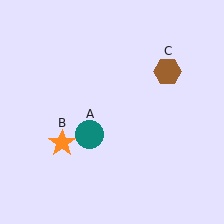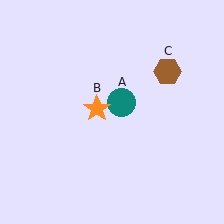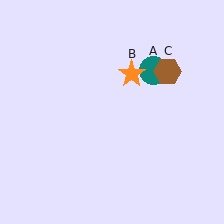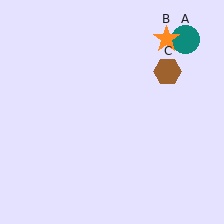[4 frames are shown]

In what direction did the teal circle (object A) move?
The teal circle (object A) moved up and to the right.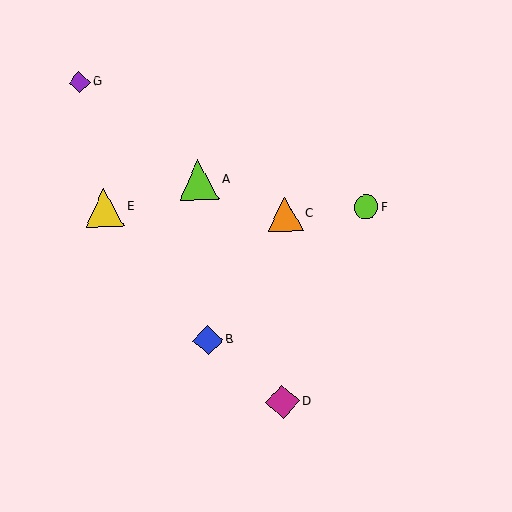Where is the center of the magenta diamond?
The center of the magenta diamond is at (283, 402).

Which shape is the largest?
The lime triangle (labeled A) is the largest.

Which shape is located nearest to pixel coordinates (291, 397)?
The magenta diamond (labeled D) at (283, 402) is nearest to that location.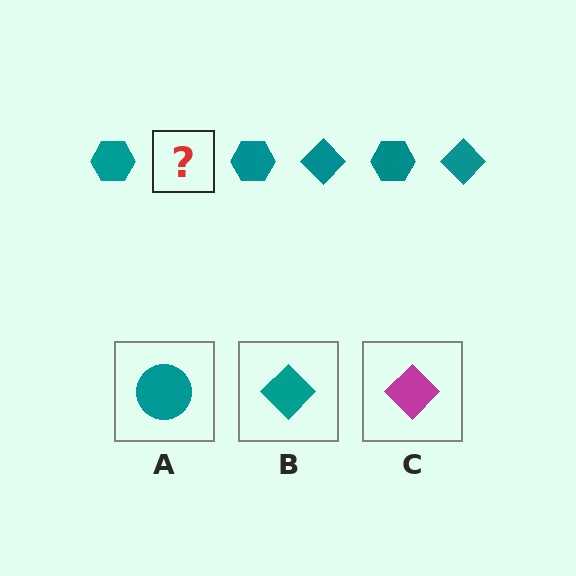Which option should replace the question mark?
Option B.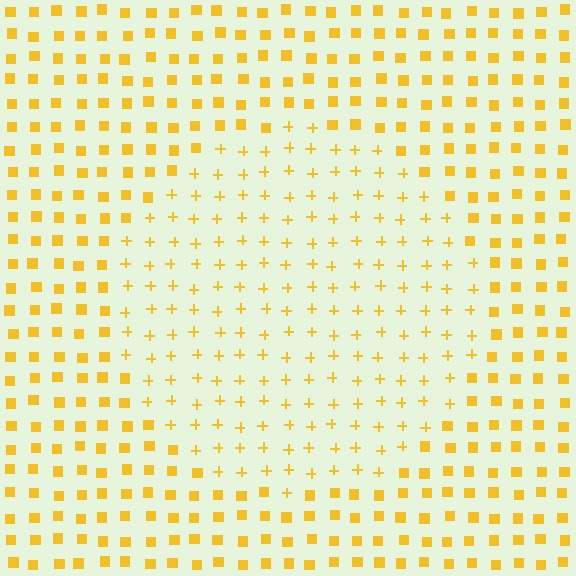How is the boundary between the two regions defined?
The boundary is defined by a change in element shape: plus signs inside vs. squares outside. All elements share the same color and spacing.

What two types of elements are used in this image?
The image uses plus signs inside the circle region and squares outside it.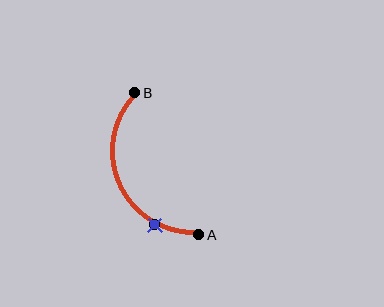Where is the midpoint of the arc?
The arc midpoint is the point on the curve farthest from the straight line joining A and B. It sits to the left of that line.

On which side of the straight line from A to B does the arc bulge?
The arc bulges to the left of the straight line connecting A and B.